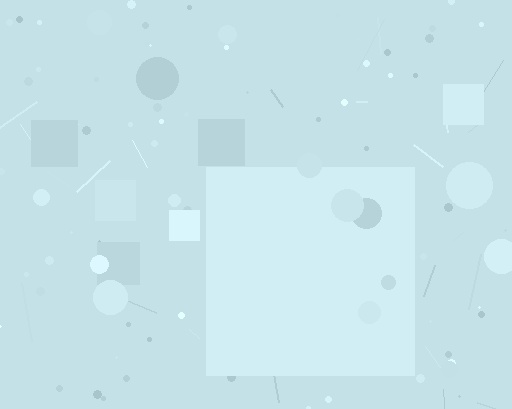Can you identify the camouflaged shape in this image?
The camouflaged shape is a square.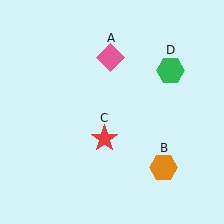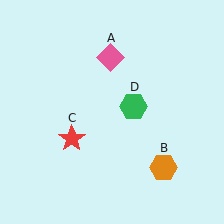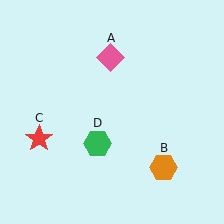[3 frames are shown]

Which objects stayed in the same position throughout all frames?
Pink diamond (object A) and orange hexagon (object B) remained stationary.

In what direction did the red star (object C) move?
The red star (object C) moved left.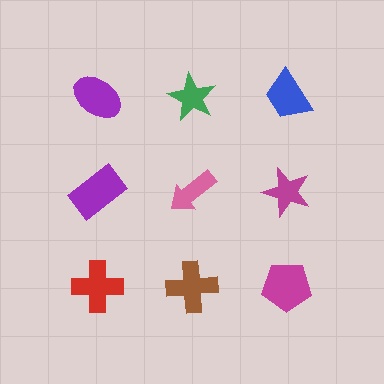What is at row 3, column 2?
A brown cross.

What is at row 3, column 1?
A red cross.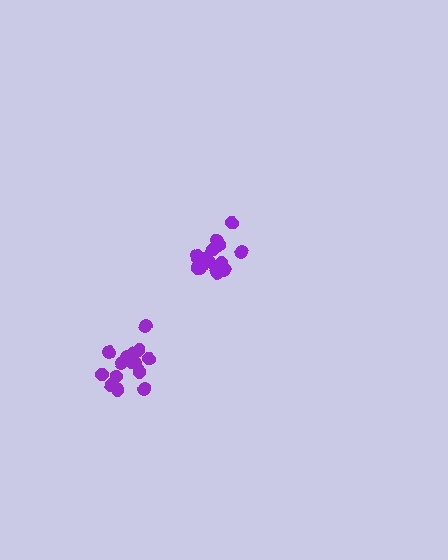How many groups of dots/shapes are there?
There are 2 groups.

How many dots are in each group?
Group 1: 16 dots, Group 2: 15 dots (31 total).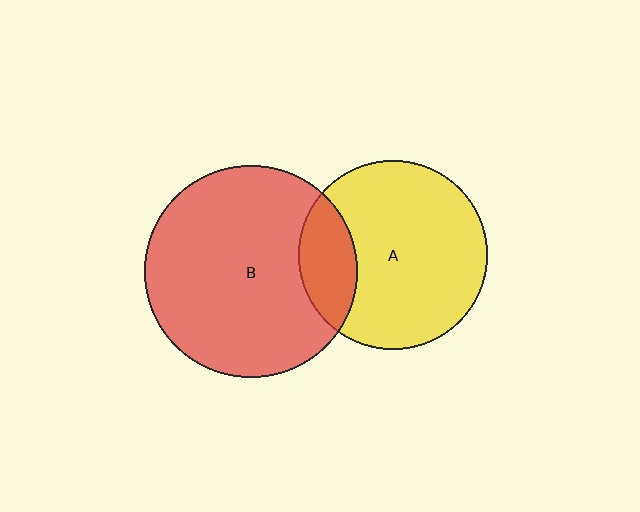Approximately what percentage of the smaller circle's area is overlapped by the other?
Approximately 20%.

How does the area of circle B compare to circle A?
Approximately 1.3 times.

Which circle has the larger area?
Circle B (red).